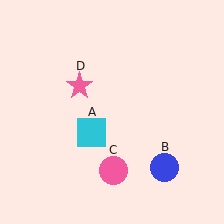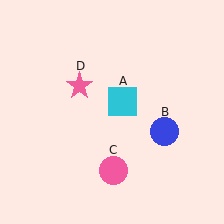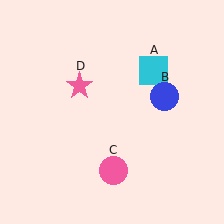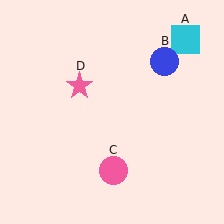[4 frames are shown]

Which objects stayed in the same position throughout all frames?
Pink circle (object C) and pink star (object D) remained stationary.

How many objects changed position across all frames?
2 objects changed position: cyan square (object A), blue circle (object B).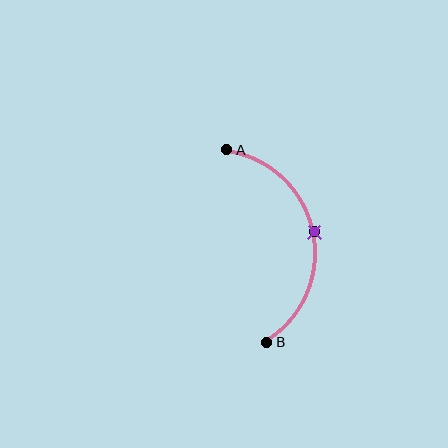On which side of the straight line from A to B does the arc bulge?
The arc bulges to the right of the straight line connecting A and B.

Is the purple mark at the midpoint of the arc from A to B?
Yes. The purple mark lies on the arc at equal arc-length from both A and B — it is the arc midpoint.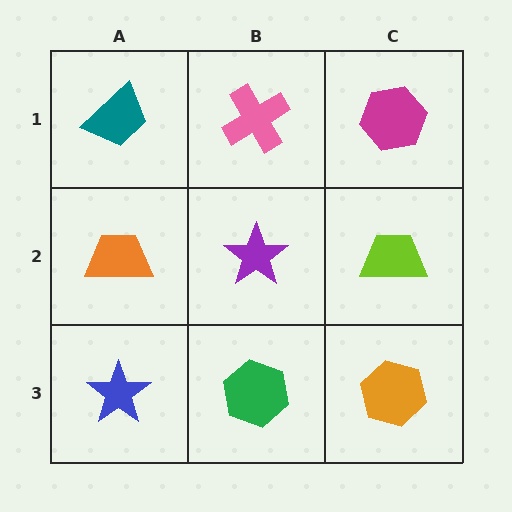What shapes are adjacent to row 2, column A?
A teal trapezoid (row 1, column A), a blue star (row 3, column A), a purple star (row 2, column B).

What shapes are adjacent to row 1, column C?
A lime trapezoid (row 2, column C), a pink cross (row 1, column B).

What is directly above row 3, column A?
An orange trapezoid.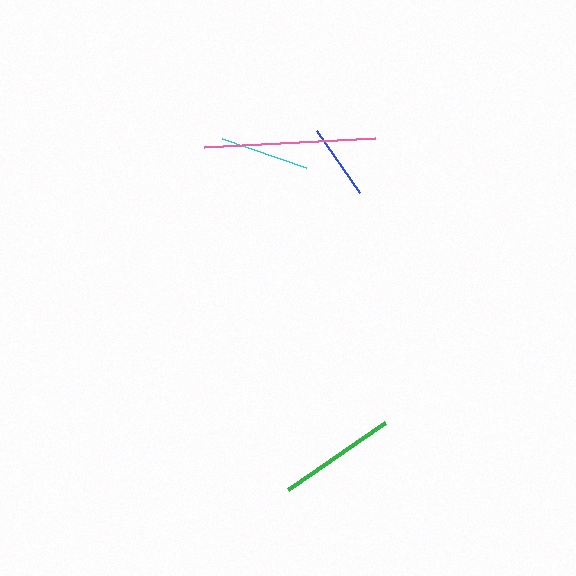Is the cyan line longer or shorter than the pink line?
The pink line is longer than the cyan line.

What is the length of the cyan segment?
The cyan segment is approximately 90 pixels long.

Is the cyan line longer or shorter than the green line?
The green line is longer than the cyan line.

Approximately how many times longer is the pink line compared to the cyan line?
The pink line is approximately 1.9 times the length of the cyan line.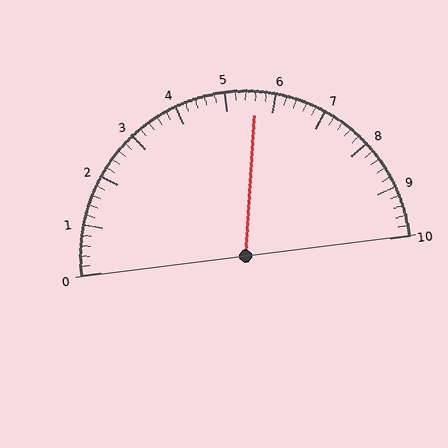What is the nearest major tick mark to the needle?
The nearest major tick mark is 6.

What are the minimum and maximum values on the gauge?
The gauge ranges from 0 to 10.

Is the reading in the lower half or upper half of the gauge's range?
The reading is in the upper half of the range (0 to 10).